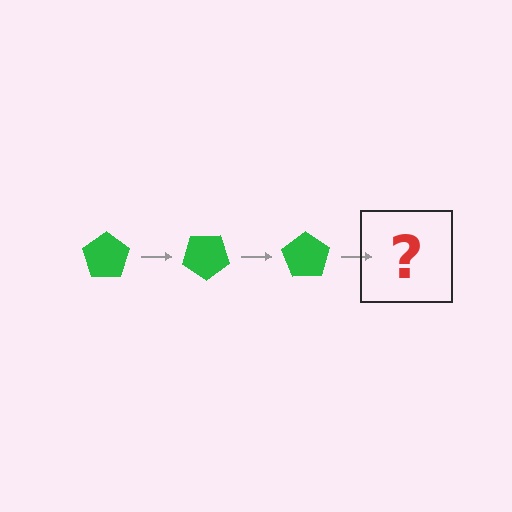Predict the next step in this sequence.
The next step is a green pentagon rotated 105 degrees.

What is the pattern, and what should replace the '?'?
The pattern is that the pentagon rotates 35 degrees each step. The '?' should be a green pentagon rotated 105 degrees.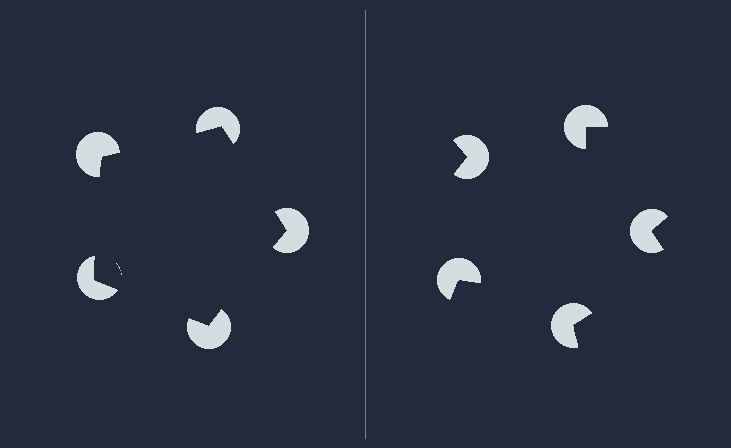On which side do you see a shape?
An illusory pentagon appears on the left side. On the right side the wedge cuts are rotated, so no coherent shape forms.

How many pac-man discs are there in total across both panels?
10 — 5 on each side.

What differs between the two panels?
The pac-man discs are positioned identically on both sides; only the wedge orientations differ. On the left they align to a pentagon; on the right they are misaligned.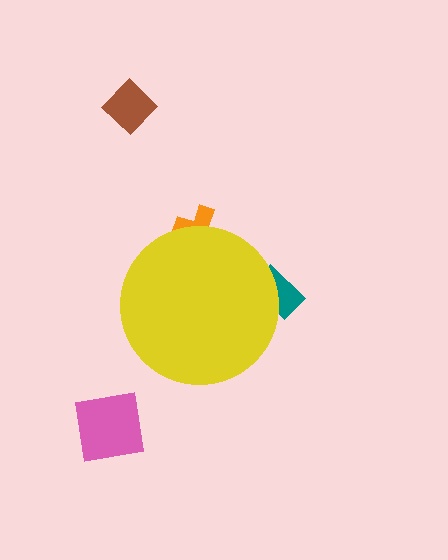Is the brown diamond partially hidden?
No, the brown diamond is fully visible.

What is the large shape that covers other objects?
A yellow circle.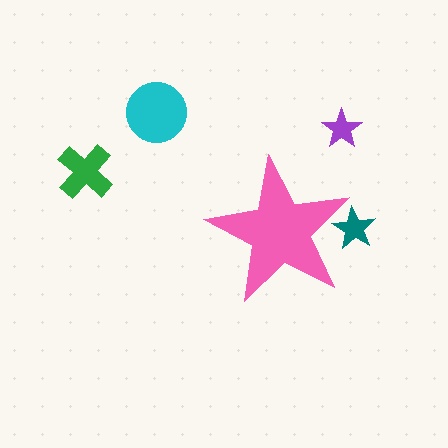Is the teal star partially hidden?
Yes, the teal star is partially hidden behind the pink star.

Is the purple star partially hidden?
No, the purple star is fully visible.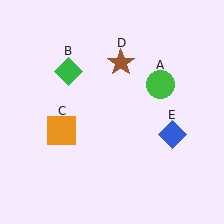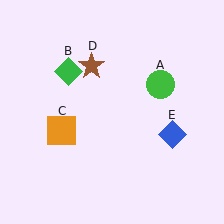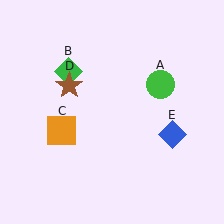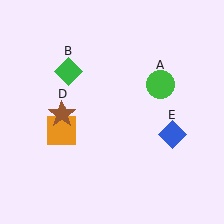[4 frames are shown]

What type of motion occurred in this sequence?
The brown star (object D) rotated counterclockwise around the center of the scene.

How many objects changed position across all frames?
1 object changed position: brown star (object D).